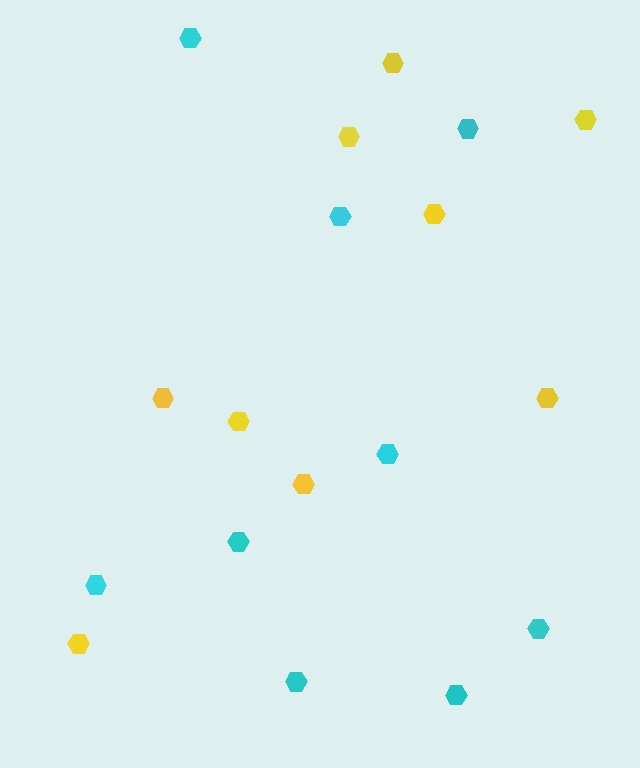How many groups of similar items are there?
There are 2 groups: one group of cyan hexagons (9) and one group of yellow hexagons (9).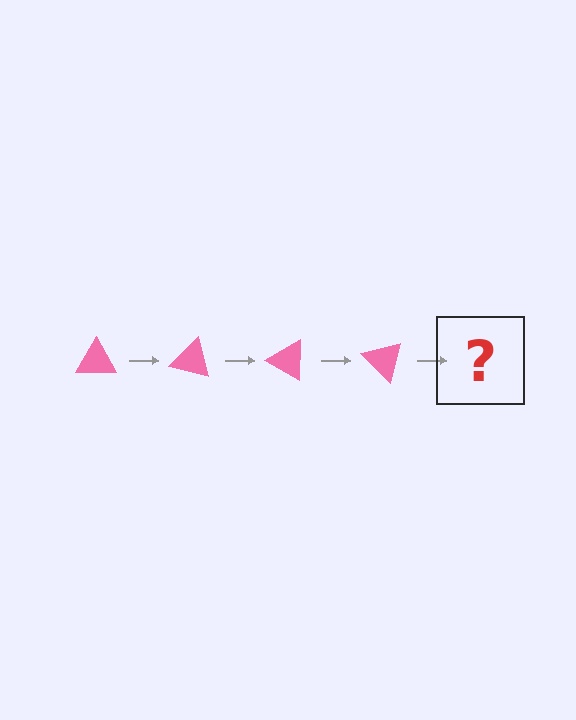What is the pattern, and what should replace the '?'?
The pattern is that the triangle rotates 15 degrees each step. The '?' should be a pink triangle rotated 60 degrees.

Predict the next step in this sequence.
The next step is a pink triangle rotated 60 degrees.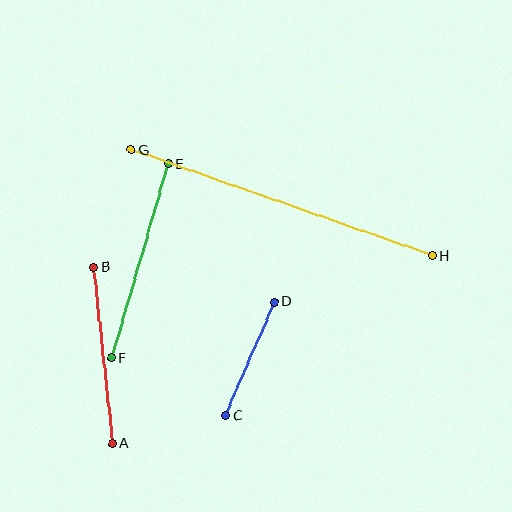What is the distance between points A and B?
The distance is approximately 178 pixels.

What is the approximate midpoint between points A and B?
The midpoint is at approximately (103, 355) pixels.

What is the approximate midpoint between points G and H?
The midpoint is at approximately (282, 202) pixels.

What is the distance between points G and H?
The distance is approximately 319 pixels.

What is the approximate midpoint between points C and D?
The midpoint is at approximately (250, 359) pixels.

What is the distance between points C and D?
The distance is approximately 124 pixels.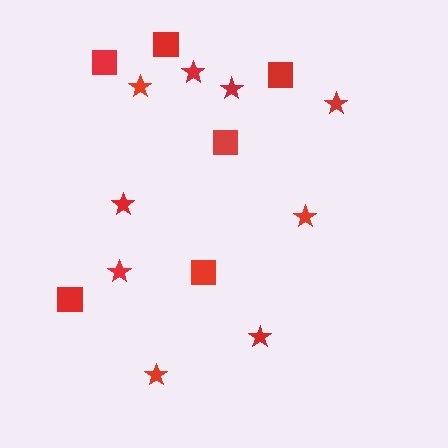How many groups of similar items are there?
There are 2 groups: one group of stars (9) and one group of squares (6).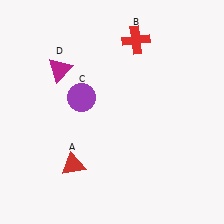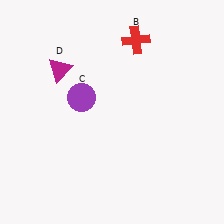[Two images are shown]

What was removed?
The red triangle (A) was removed in Image 2.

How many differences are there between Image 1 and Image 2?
There is 1 difference between the two images.